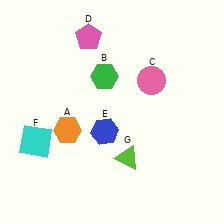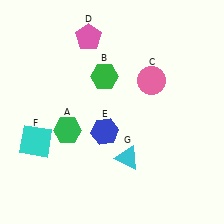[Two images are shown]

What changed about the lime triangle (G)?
In Image 1, G is lime. In Image 2, it changed to cyan.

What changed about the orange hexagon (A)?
In Image 1, A is orange. In Image 2, it changed to green.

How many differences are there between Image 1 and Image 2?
There are 2 differences between the two images.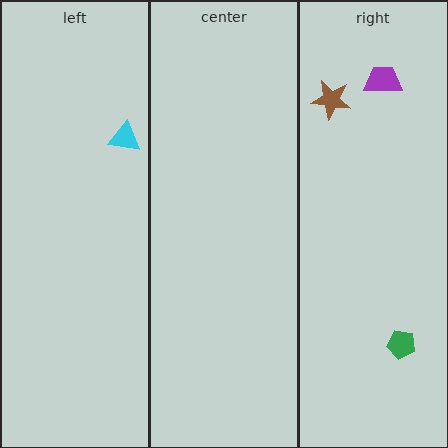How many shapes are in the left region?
1.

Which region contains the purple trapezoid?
The right region.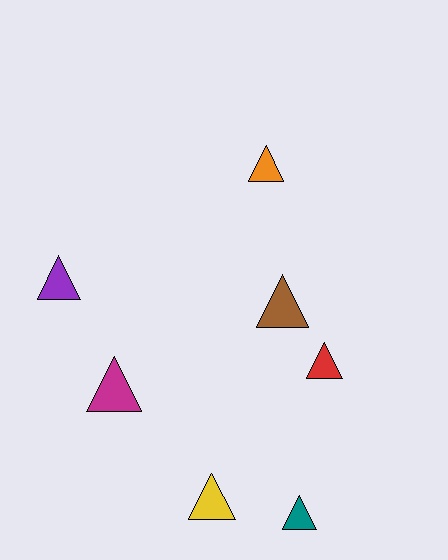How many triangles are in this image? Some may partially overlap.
There are 7 triangles.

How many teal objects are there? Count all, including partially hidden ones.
There is 1 teal object.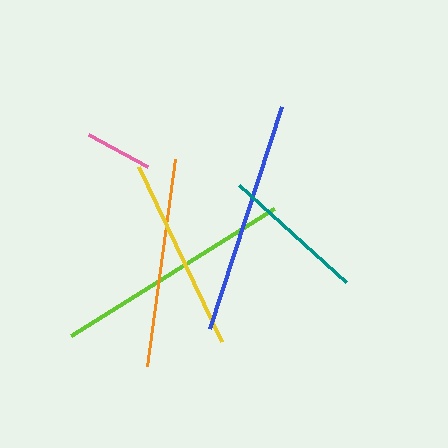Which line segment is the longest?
The lime line is the longest at approximately 240 pixels.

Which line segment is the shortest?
The pink line is the shortest at approximately 67 pixels.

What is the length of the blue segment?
The blue segment is approximately 233 pixels long.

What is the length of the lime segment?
The lime segment is approximately 240 pixels long.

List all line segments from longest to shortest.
From longest to shortest: lime, blue, orange, yellow, teal, pink.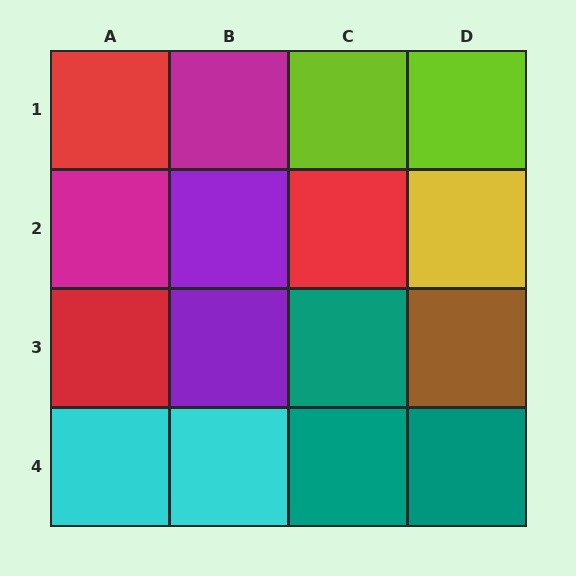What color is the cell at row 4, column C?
Teal.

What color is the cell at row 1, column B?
Magenta.